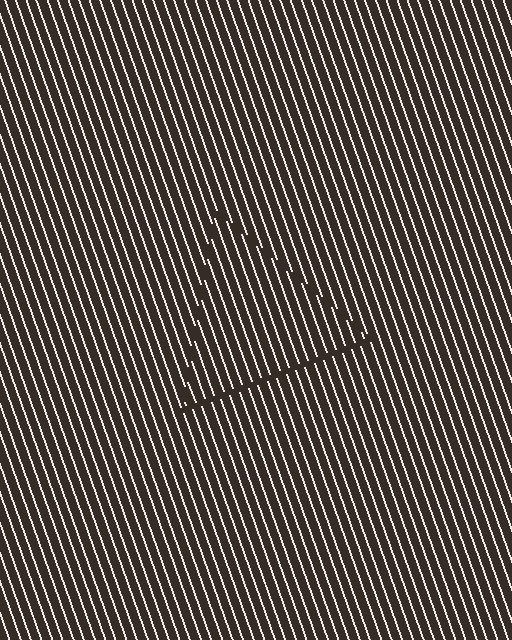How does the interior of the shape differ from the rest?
The interior of the shape contains the same grating, shifted by half a period — the contour is defined by the phase discontinuity where line-ends from the inner and outer gratings abut.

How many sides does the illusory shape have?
3 sides — the line-ends trace a triangle.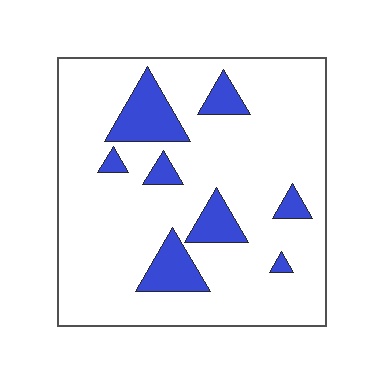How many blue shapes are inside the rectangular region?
8.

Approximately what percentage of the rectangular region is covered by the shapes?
Approximately 15%.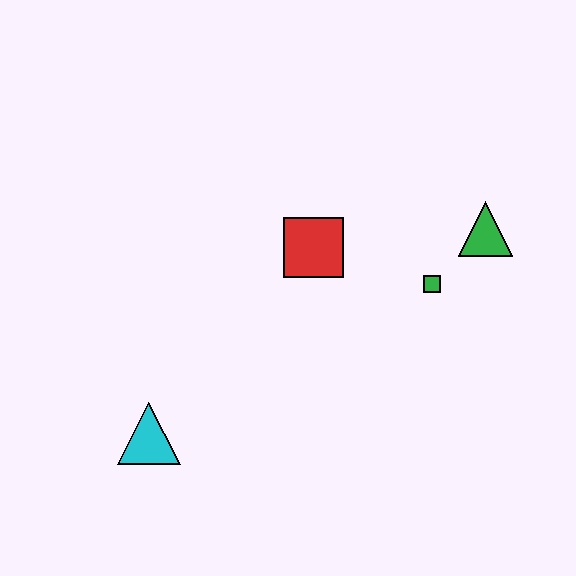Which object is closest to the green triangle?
The green square is closest to the green triangle.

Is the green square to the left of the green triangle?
Yes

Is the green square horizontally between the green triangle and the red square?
Yes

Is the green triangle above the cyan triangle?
Yes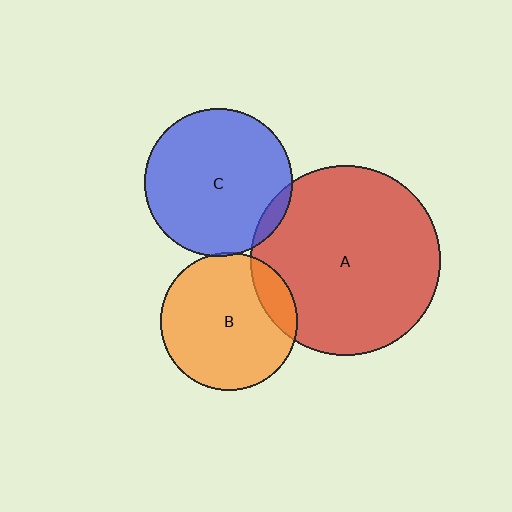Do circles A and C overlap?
Yes.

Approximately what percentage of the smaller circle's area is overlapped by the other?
Approximately 5%.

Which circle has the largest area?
Circle A (red).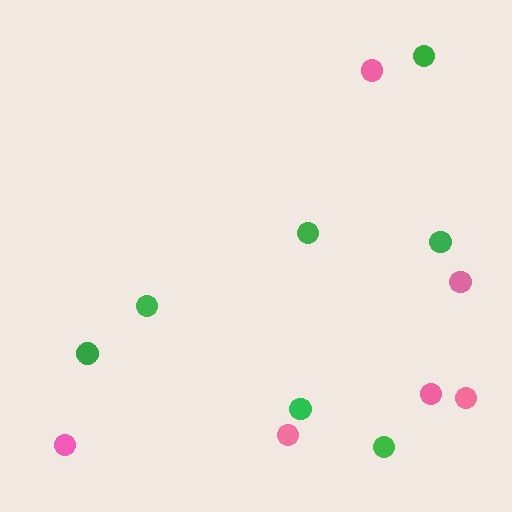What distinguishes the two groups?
There are 2 groups: one group of green circles (7) and one group of pink circles (6).